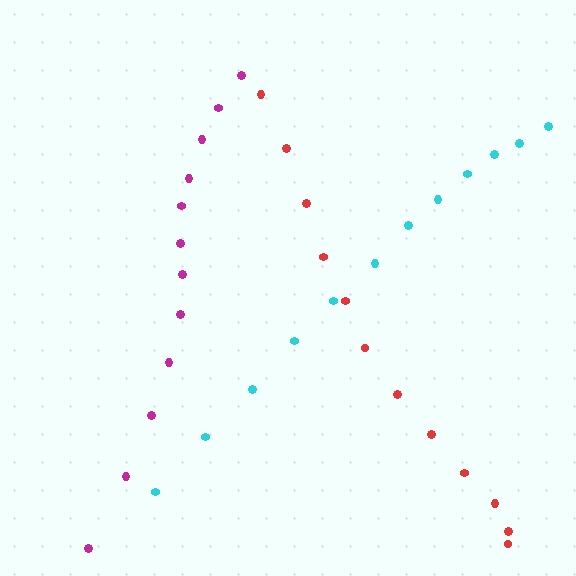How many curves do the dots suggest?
There are 3 distinct paths.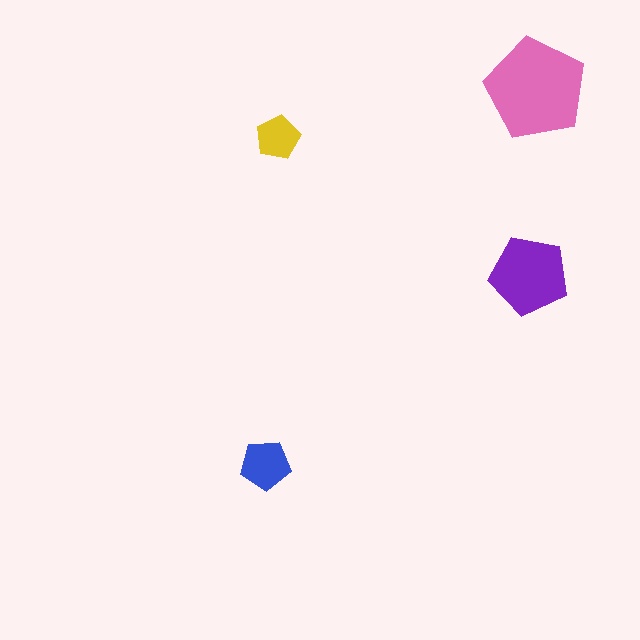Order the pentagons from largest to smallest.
the pink one, the purple one, the blue one, the yellow one.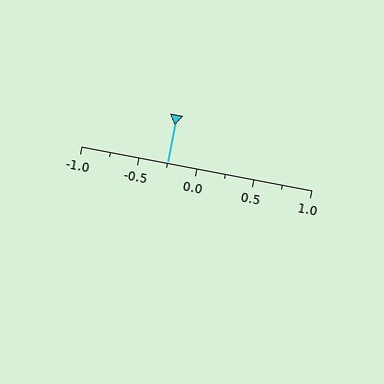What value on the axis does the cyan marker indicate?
The marker indicates approximately -0.25.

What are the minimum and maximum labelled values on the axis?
The axis runs from -1.0 to 1.0.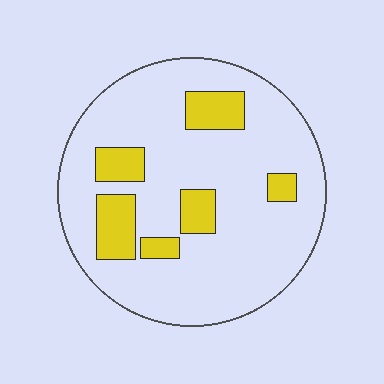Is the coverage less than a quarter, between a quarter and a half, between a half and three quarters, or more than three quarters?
Less than a quarter.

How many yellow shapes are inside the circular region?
6.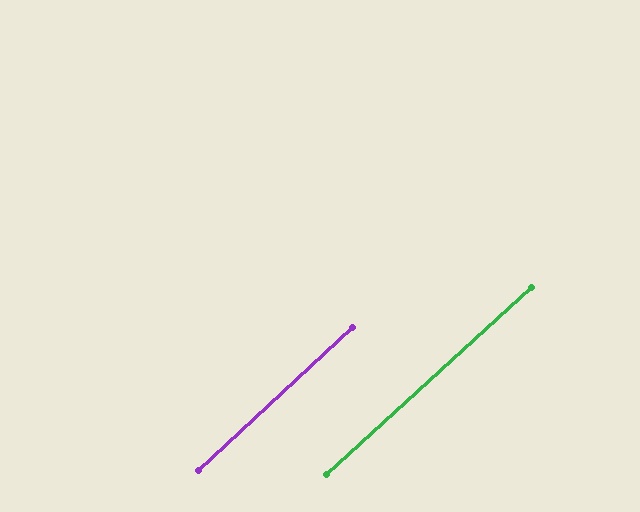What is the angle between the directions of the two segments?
Approximately 0 degrees.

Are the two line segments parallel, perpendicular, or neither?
Parallel — their directions differ by only 0.3°.